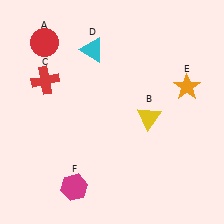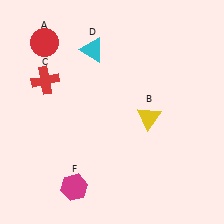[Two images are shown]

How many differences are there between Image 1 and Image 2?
There is 1 difference between the two images.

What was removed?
The orange star (E) was removed in Image 2.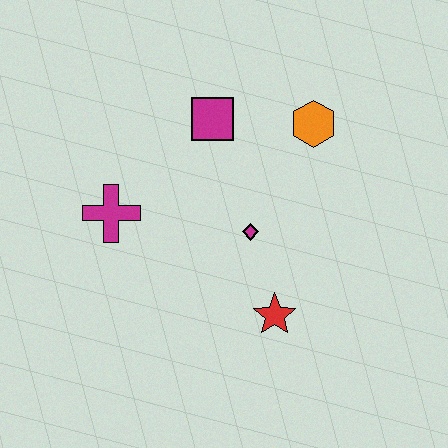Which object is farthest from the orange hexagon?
The magenta cross is farthest from the orange hexagon.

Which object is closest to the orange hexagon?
The magenta square is closest to the orange hexagon.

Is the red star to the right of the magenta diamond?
Yes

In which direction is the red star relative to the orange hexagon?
The red star is below the orange hexagon.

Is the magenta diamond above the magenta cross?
No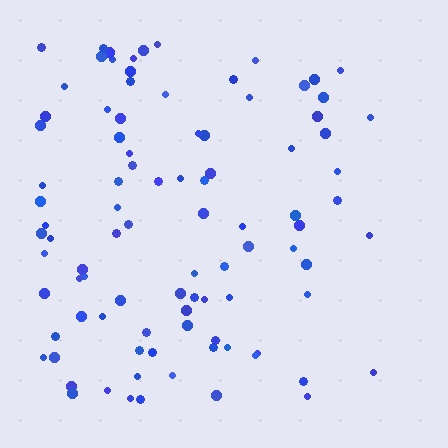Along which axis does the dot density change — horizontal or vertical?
Horizontal.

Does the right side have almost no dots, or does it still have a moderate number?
Still a moderate number, just noticeably fewer than the left.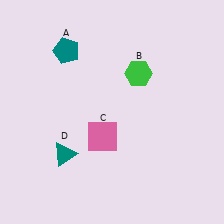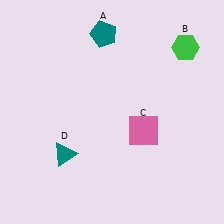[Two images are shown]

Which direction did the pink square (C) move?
The pink square (C) moved right.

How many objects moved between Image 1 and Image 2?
3 objects moved between the two images.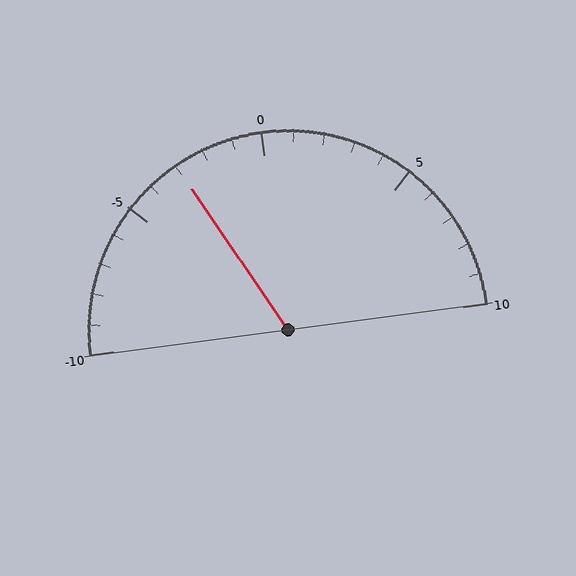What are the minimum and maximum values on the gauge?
The gauge ranges from -10 to 10.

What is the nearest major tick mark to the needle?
The nearest major tick mark is -5.